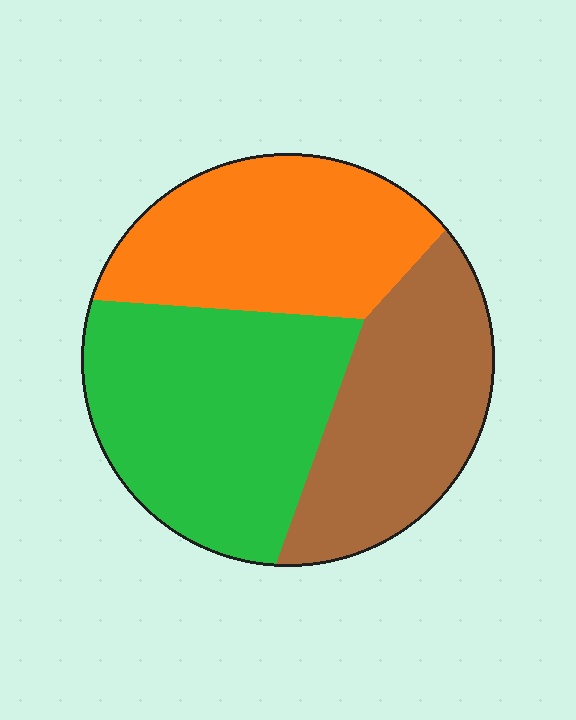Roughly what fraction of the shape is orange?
Orange covers about 30% of the shape.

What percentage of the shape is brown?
Brown takes up about one third (1/3) of the shape.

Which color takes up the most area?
Green, at roughly 40%.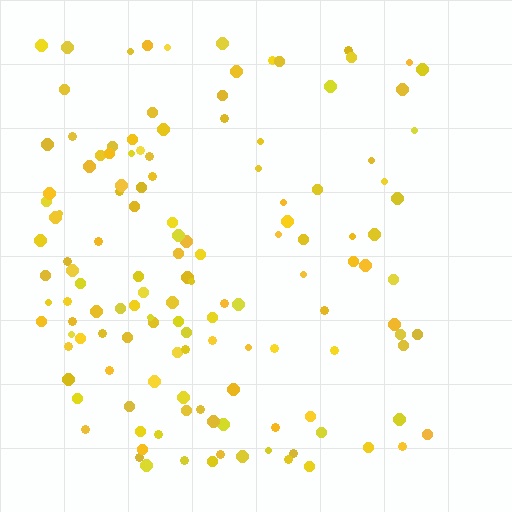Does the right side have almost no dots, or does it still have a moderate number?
Still a moderate number, just noticeably fewer than the left.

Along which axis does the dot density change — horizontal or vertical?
Horizontal.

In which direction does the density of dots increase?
From right to left, with the left side densest.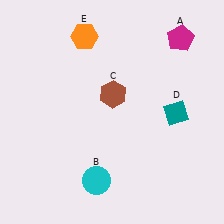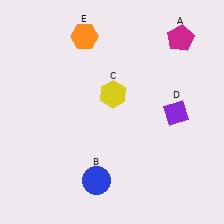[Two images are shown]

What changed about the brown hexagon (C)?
In Image 1, C is brown. In Image 2, it changed to yellow.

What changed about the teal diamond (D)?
In Image 1, D is teal. In Image 2, it changed to purple.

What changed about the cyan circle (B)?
In Image 1, B is cyan. In Image 2, it changed to blue.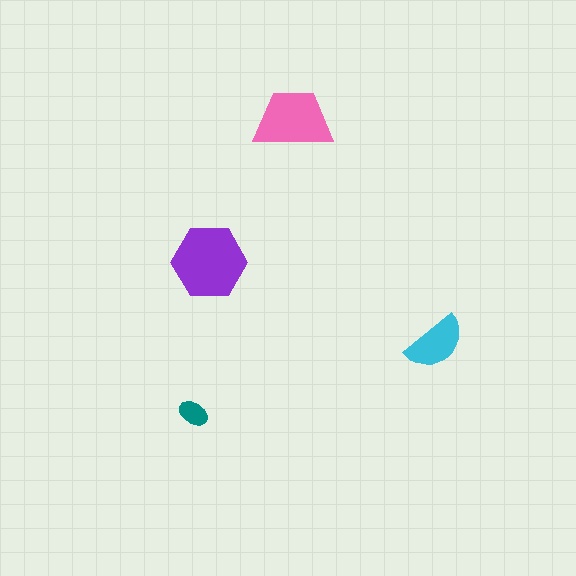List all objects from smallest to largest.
The teal ellipse, the cyan semicircle, the pink trapezoid, the purple hexagon.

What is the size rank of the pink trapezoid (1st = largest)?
2nd.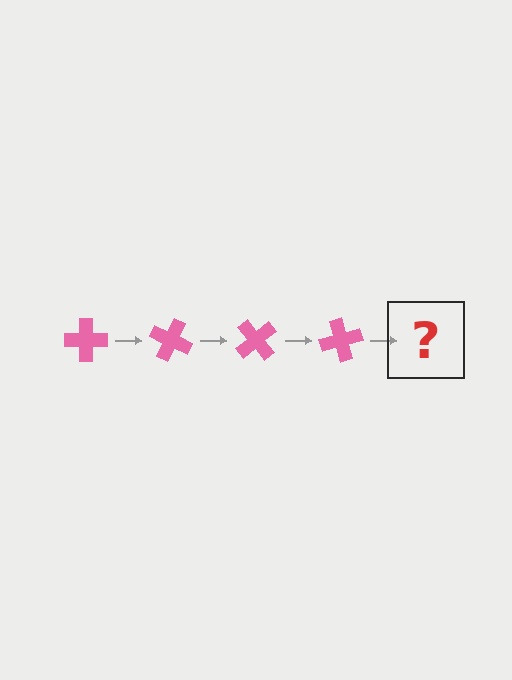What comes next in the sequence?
The next element should be a pink cross rotated 100 degrees.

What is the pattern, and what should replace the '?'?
The pattern is that the cross rotates 25 degrees each step. The '?' should be a pink cross rotated 100 degrees.